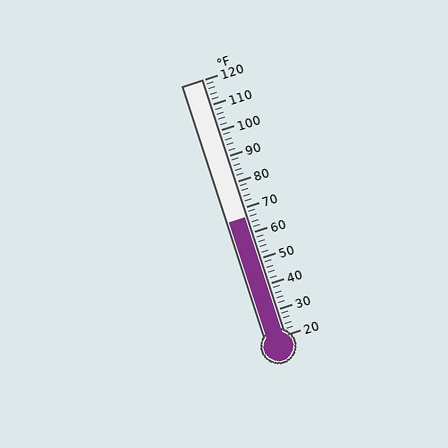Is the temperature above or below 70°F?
The temperature is below 70°F.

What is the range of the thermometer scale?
The thermometer scale ranges from 20°F to 120°F.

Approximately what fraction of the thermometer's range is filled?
The thermometer is filled to approximately 45% of its range.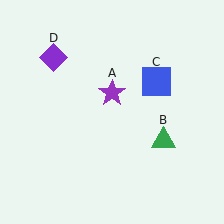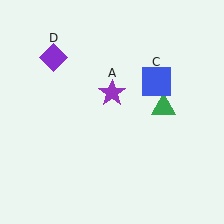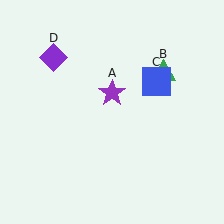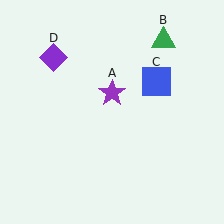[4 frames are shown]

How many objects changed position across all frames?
1 object changed position: green triangle (object B).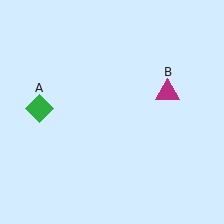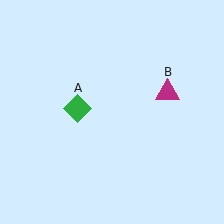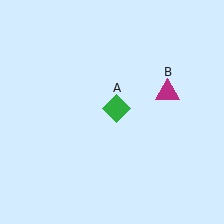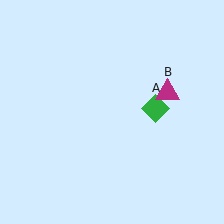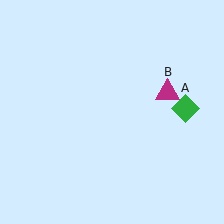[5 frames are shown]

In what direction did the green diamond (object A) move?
The green diamond (object A) moved right.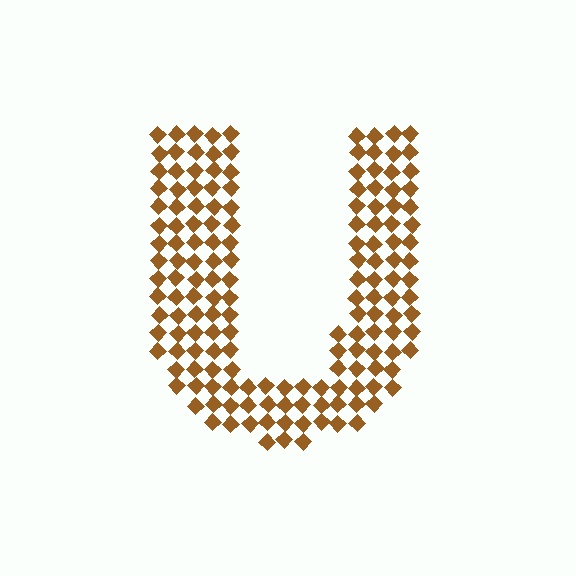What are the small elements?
The small elements are diamonds.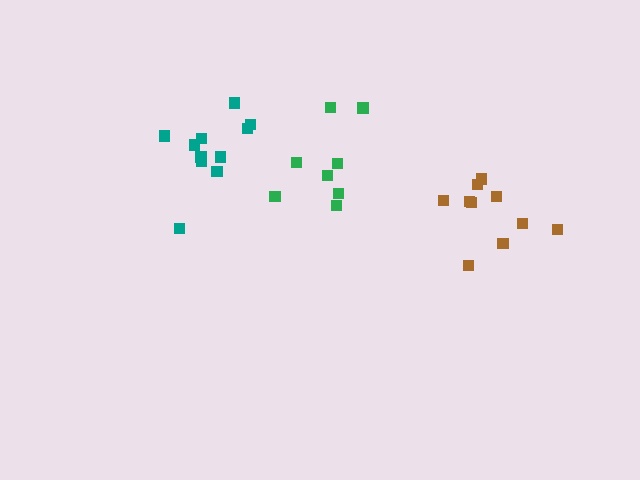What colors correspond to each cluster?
The clusters are colored: green, teal, brown.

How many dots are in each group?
Group 1: 8 dots, Group 2: 11 dots, Group 3: 10 dots (29 total).